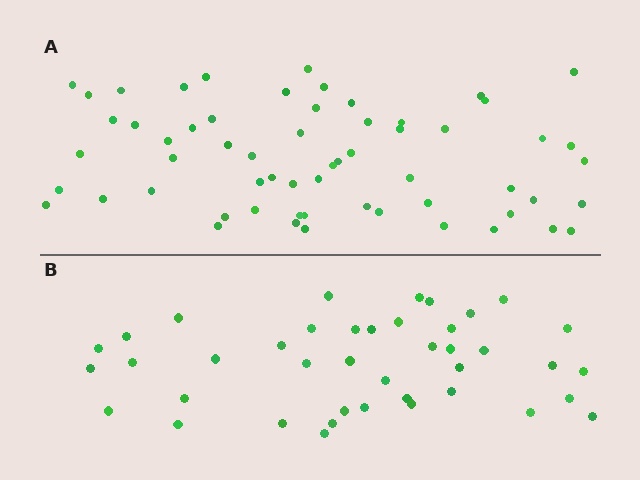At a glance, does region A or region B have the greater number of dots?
Region A (the top region) has more dots.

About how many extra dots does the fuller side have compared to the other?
Region A has approximately 20 more dots than region B.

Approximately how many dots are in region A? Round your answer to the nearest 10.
About 60 dots.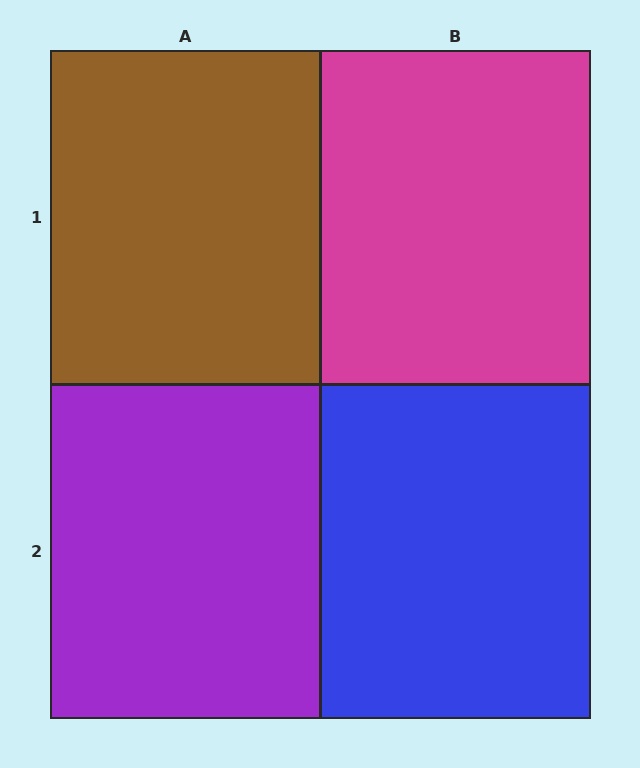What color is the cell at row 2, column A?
Purple.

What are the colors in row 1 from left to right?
Brown, magenta.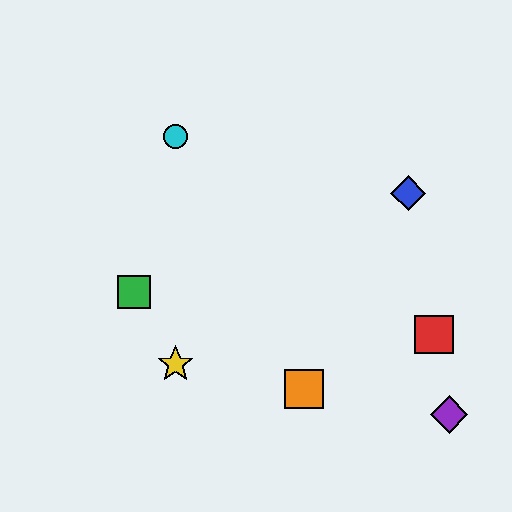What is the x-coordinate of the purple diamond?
The purple diamond is at x≈449.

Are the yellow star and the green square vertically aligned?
No, the yellow star is at x≈175 and the green square is at x≈134.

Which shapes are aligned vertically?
The yellow star, the cyan circle are aligned vertically.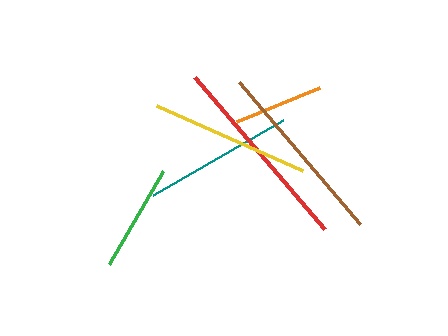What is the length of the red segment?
The red segment is approximately 200 pixels long.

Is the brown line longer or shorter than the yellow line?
The brown line is longer than the yellow line.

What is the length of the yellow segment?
The yellow segment is approximately 160 pixels long.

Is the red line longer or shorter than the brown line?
The red line is longer than the brown line.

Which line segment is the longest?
The red line is the longest at approximately 200 pixels.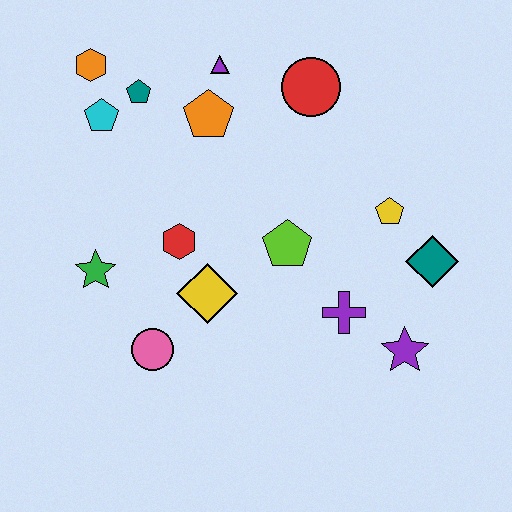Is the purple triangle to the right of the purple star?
No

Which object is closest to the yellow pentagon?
The teal diamond is closest to the yellow pentagon.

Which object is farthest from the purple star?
The orange hexagon is farthest from the purple star.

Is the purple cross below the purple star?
No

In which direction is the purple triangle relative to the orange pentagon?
The purple triangle is above the orange pentagon.